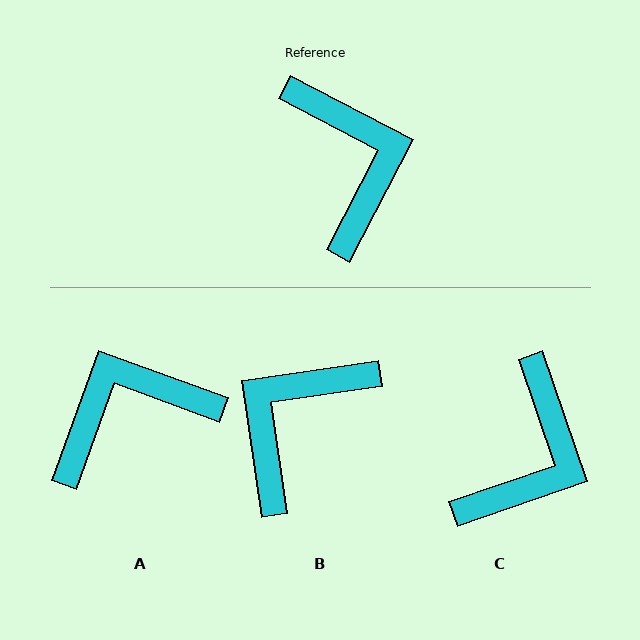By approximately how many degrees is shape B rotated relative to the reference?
Approximately 126 degrees counter-clockwise.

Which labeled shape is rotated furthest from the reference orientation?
B, about 126 degrees away.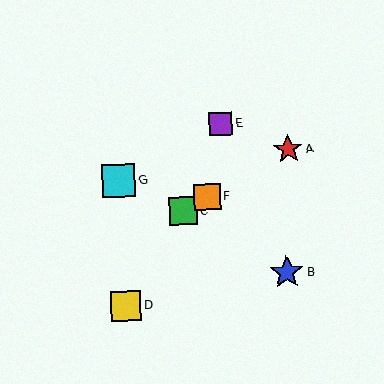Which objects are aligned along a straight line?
Objects A, C, F are aligned along a straight line.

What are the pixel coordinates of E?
Object E is at (220, 124).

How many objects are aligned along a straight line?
3 objects (A, C, F) are aligned along a straight line.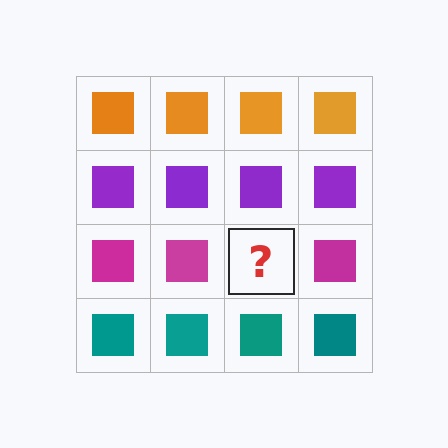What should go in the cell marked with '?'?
The missing cell should contain a magenta square.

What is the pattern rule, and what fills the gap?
The rule is that each row has a consistent color. The gap should be filled with a magenta square.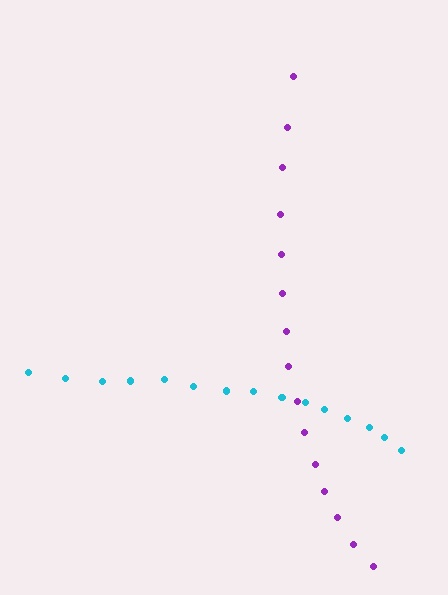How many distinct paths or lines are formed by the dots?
There are 2 distinct paths.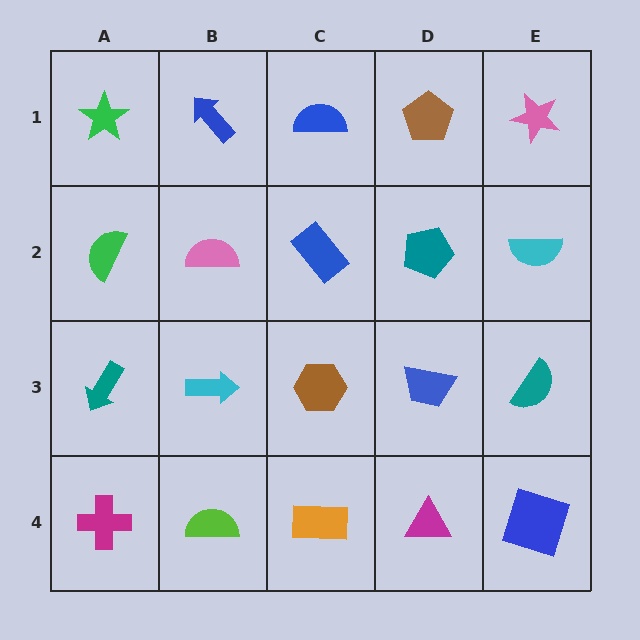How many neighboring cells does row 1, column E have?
2.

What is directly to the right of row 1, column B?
A blue semicircle.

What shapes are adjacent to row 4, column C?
A brown hexagon (row 3, column C), a lime semicircle (row 4, column B), a magenta triangle (row 4, column D).